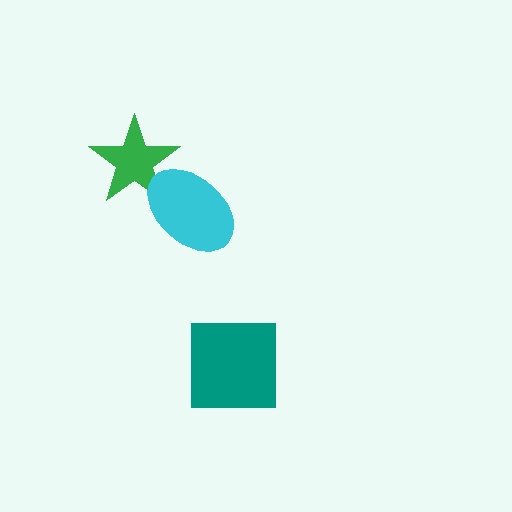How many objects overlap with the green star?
1 object overlaps with the green star.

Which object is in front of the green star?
The cyan ellipse is in front of the green star.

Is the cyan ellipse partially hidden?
No, no other shape covers it.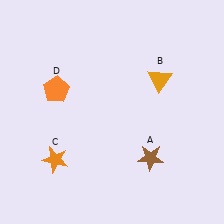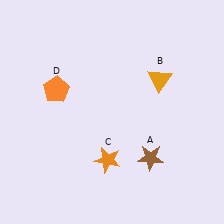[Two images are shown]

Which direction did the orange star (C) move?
The orange star (C) moved right.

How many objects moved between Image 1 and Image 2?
1 object moved between the two images.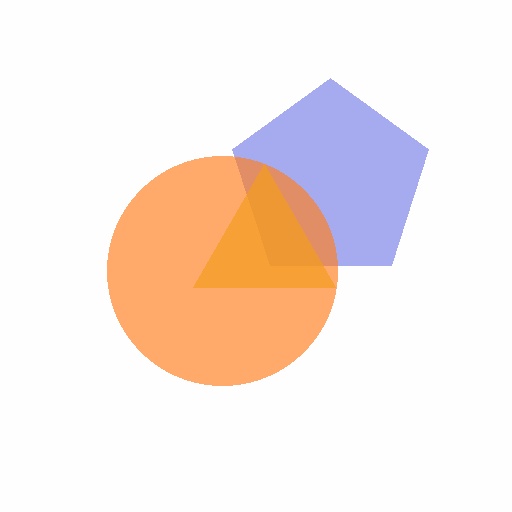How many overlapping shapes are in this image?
There are 3 overlapping shapes in the image.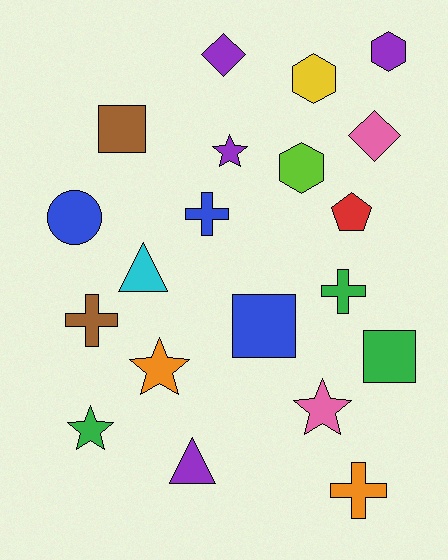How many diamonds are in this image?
There are 2 diamonds.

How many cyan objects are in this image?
There is 1 cyan object.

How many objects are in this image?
There are 20 objects.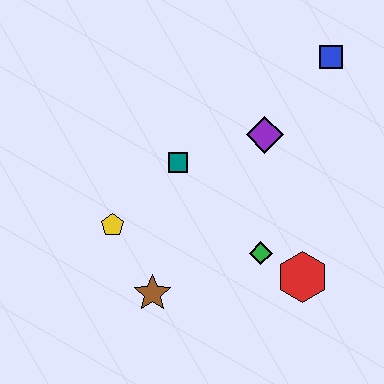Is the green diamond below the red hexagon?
No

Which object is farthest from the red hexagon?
The blue square is farthest from the red hexagon.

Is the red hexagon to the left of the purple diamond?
No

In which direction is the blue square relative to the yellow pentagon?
The blue square is to the right of the yellow pentagon.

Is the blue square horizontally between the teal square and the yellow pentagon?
No